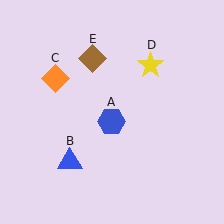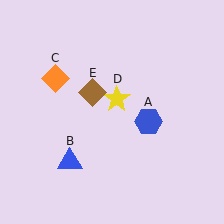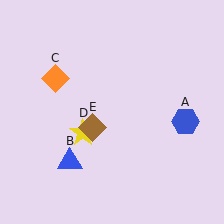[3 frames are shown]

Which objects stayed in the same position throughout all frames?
Blue triangle (object B) and orange diamond (object C) remained stationary.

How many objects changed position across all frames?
3 objects changed position: blue hexagon (object A), yellow star (object D), brown diamond (object E).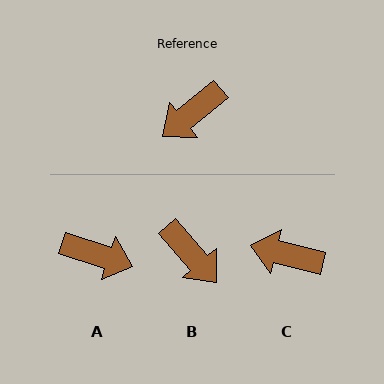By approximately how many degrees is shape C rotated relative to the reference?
Approximately 53 degrees clockwise.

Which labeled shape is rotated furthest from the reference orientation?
A, about 123 degrees away.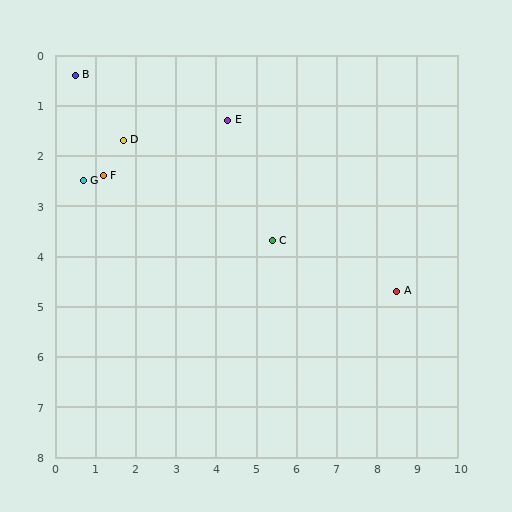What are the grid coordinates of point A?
Point A is at approximately (8.5, 4.7).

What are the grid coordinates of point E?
Point E is at approximately (4.3, 1.3).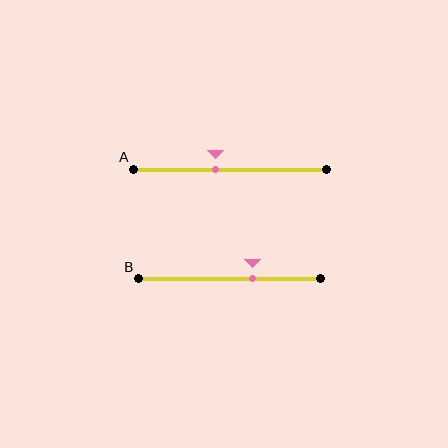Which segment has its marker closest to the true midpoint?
Segment A has its marker closest to the true midpoint.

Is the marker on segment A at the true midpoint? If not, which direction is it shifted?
No, the marker on segment A is shifted to the left by about 8% of the segment length.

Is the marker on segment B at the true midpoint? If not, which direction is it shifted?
No, the marker on segment B is shifted to the right by about 13% of the segment length.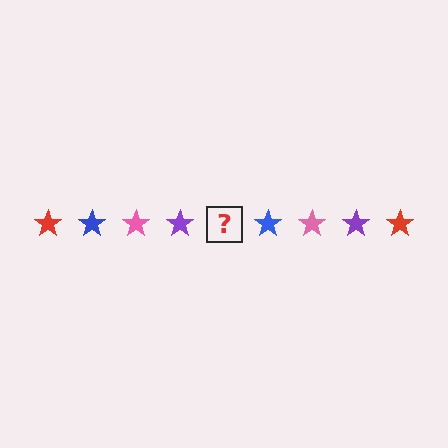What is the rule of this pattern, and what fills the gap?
The rule is that the pattern cycles through red, blue, pink, purple stars. The gap should be filled with a red star.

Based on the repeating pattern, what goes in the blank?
The blank should be a red star.